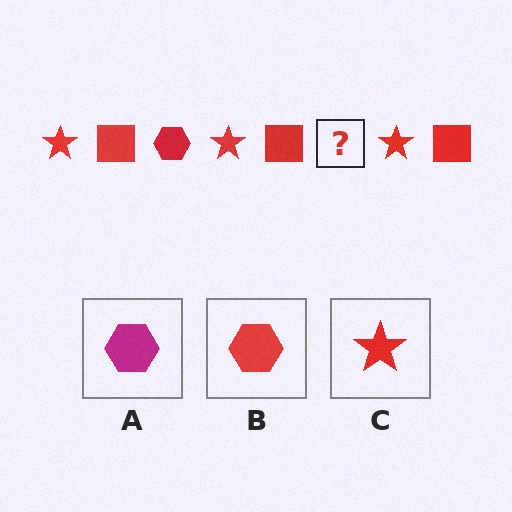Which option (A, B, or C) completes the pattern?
B.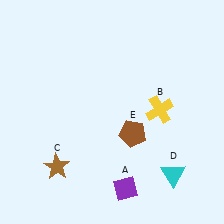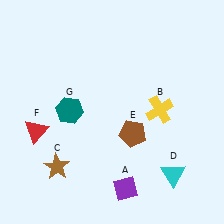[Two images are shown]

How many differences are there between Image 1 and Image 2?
There are 2 differences between the two images.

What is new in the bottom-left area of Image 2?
A red triangle (F) was added in the bottom-left area of Image 2.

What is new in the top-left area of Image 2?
A teal hexagon (G) was added in the top-left area of Image 2.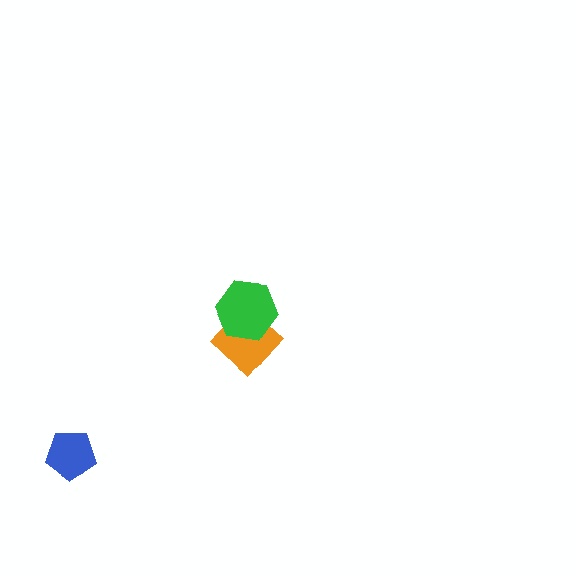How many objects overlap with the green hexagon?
1 object overlaps with the green hexagon.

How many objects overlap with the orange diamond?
1 object overlaps with the orange diamond.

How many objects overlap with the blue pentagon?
0 objects overlap with the blue pentagon.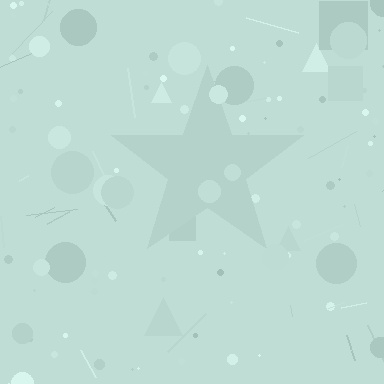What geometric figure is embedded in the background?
A star is embedded in the background.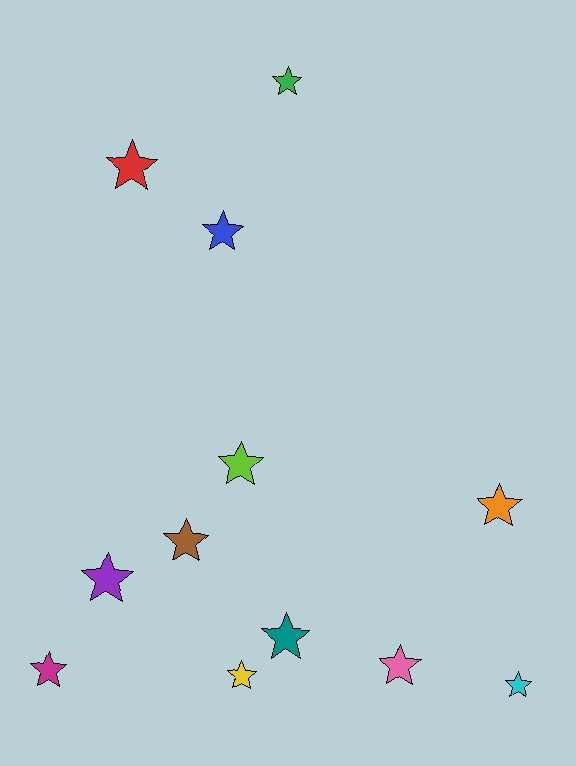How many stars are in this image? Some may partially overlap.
There are 12 stars.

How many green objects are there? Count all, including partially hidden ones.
There is 1 green object.